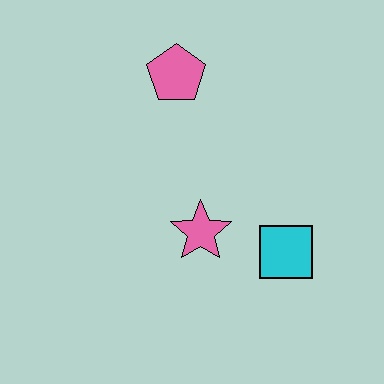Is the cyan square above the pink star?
No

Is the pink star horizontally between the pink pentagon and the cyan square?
Yes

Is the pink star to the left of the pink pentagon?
No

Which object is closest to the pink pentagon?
The pink star is closest to the pink pentagon.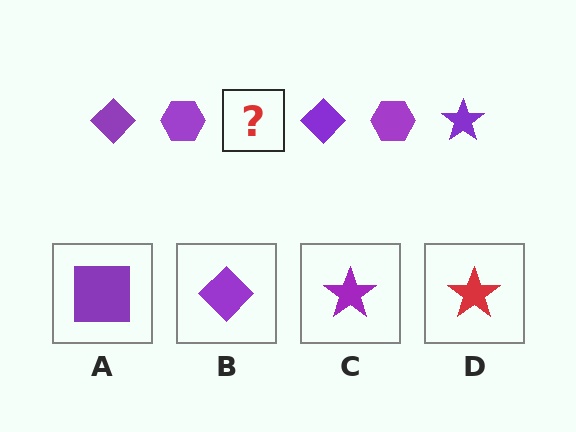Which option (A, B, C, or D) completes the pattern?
C.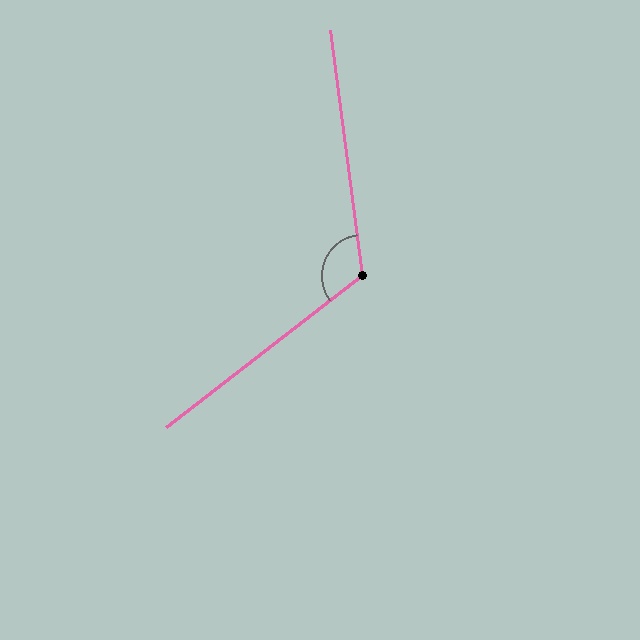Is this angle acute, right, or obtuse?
It is obtuse.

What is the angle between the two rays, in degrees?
Approximately 120 degrees.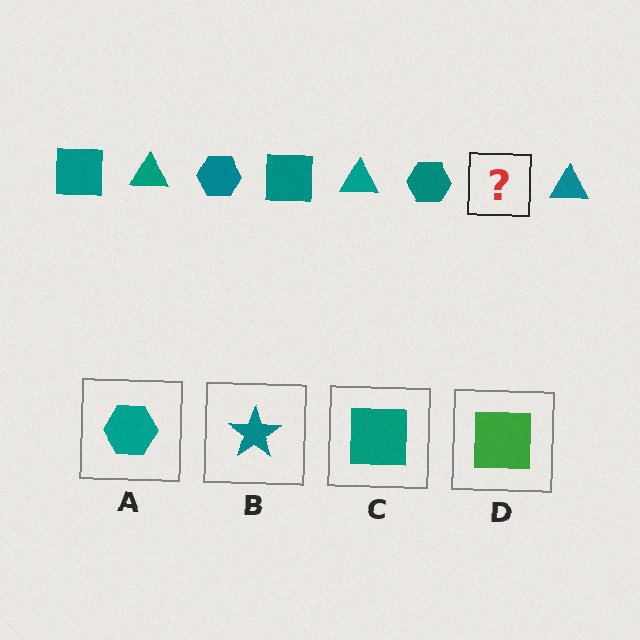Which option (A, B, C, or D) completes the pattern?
C.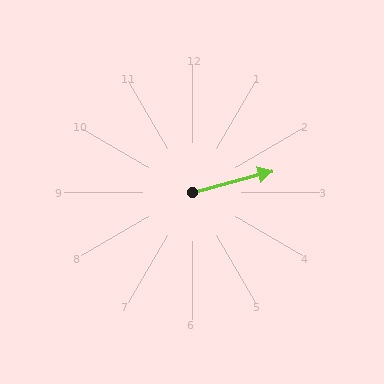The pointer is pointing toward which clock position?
Roughly 3 o'clock.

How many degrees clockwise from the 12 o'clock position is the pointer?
Approximately 75 degrees.